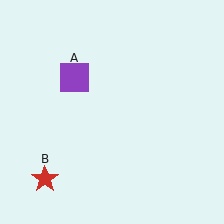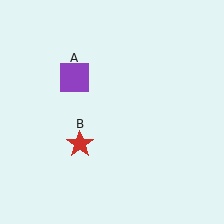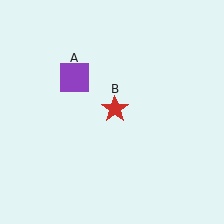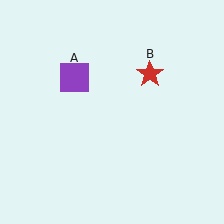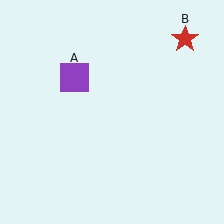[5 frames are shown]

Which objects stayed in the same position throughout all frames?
Purple square (object A) remained stationary.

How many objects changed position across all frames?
1 object changed position: red star (object B).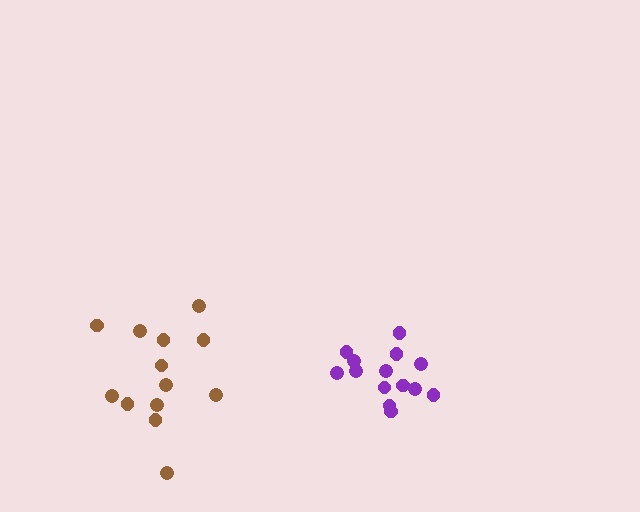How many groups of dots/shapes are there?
There are 2 groups.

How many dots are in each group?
Group 1: 13 dots, Group 2: 14 dots (27 total).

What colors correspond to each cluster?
The clusters are colored: brown, purple.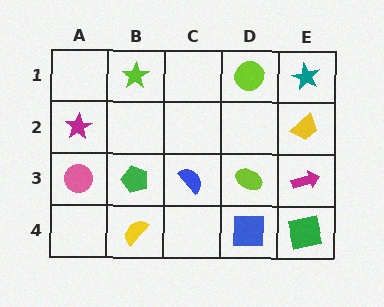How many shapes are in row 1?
3 shapes.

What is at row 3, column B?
A green pentagon.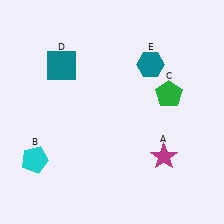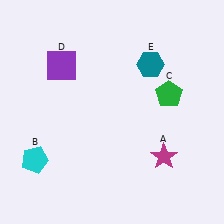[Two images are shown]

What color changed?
The square (D) changed from teal in Image 1 to purple in Image 2.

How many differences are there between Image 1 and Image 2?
There is 1 difference between the two images.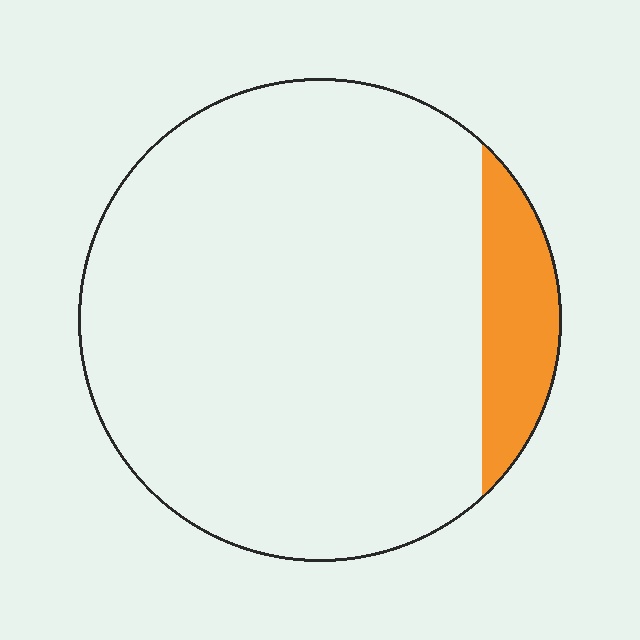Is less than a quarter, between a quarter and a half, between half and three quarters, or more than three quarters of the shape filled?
Less than a quarter.